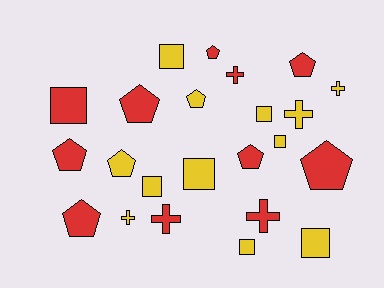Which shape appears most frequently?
Pentagon, with 9 objects.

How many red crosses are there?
There are 3 red crosses.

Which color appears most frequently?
Yellow, with 12 objects.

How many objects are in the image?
There are 23 objects.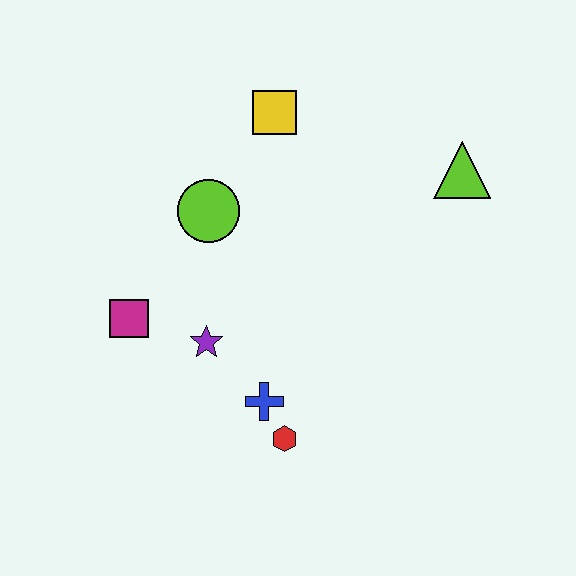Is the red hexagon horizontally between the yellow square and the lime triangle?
Yes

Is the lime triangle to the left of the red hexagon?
No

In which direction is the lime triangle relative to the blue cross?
The lime triangle is above the blue cross.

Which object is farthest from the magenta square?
The lime triangle is farthest from the magenta square.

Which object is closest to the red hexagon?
The blue cross is closest to the red hexagon.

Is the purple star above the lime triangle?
No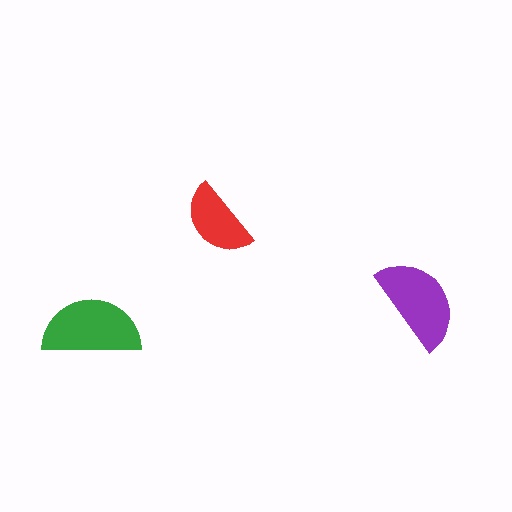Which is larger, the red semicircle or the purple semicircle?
The purple one.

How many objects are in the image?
There are 3 objects in the image.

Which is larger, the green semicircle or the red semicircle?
The green one.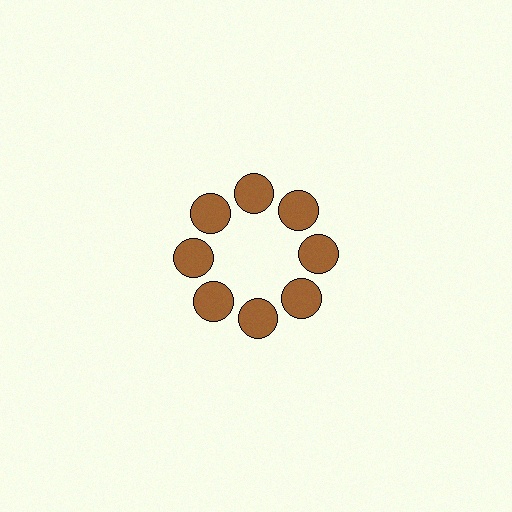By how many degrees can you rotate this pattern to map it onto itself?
The pattern maps onto itself every 45 degrees of rotation.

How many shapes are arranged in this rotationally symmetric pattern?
There are 8 shapes, arranged in 8 groups of 1.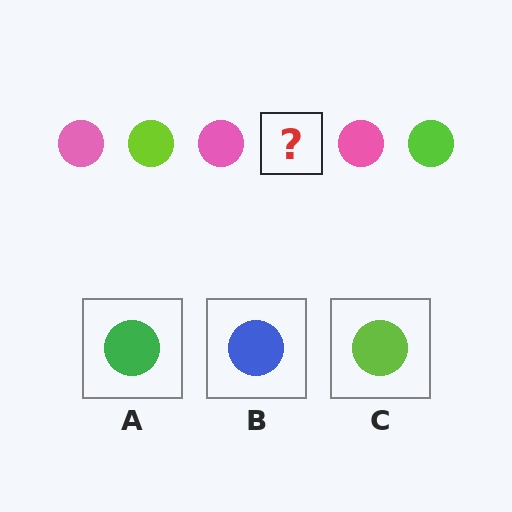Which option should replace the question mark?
Option C.